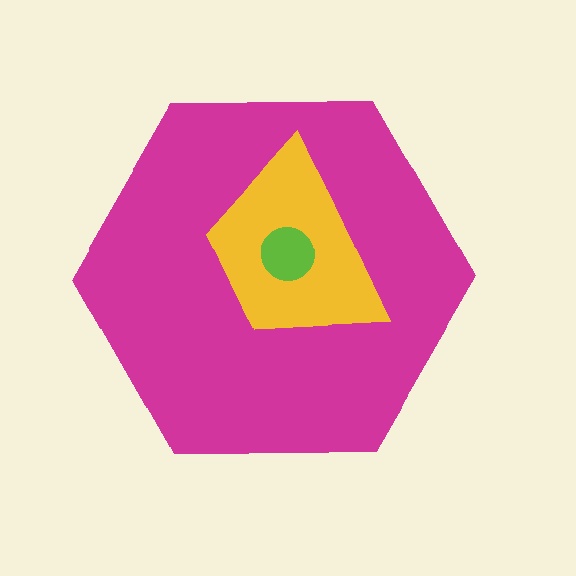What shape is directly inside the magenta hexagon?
The yellow trapezoid.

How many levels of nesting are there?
3.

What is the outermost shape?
The magenta hexagon.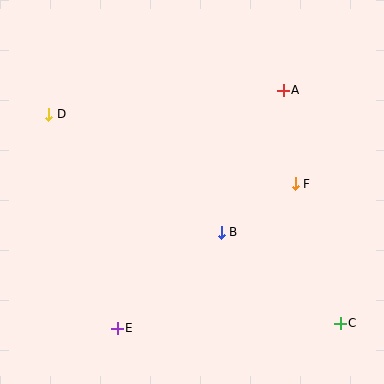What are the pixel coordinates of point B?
Point B is at (221, 232).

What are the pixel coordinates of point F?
Point F is at (295, 184).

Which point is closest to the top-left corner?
Point D is closest to the top-left corner.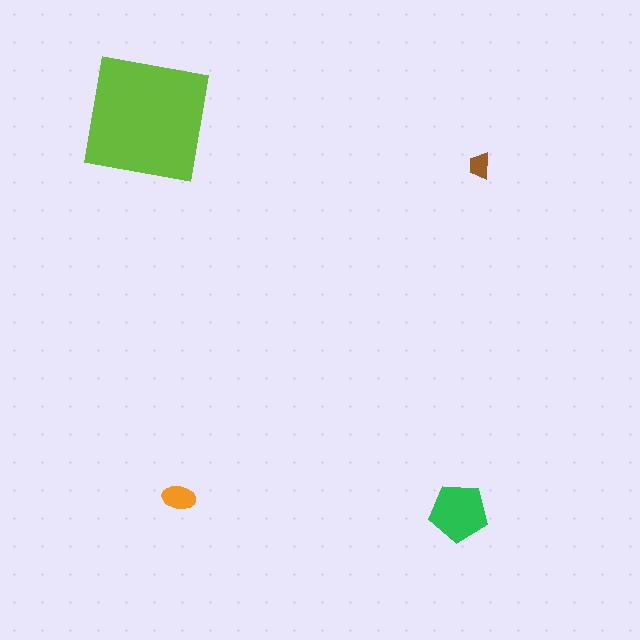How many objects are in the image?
There are 4 objects in the image.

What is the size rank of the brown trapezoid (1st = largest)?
4th.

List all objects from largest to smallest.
The lime square, the green pentagon, the orange ellipse, the brown trapezoid.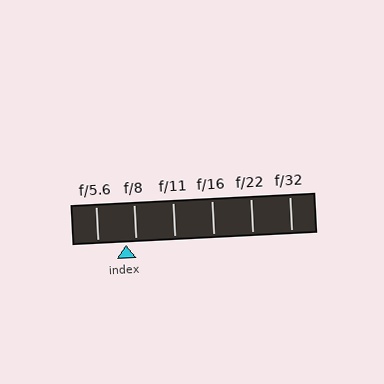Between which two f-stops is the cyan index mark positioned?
The index mark is between f/5.6 and f/8.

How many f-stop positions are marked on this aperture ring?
There are 6 f-stop positions marked.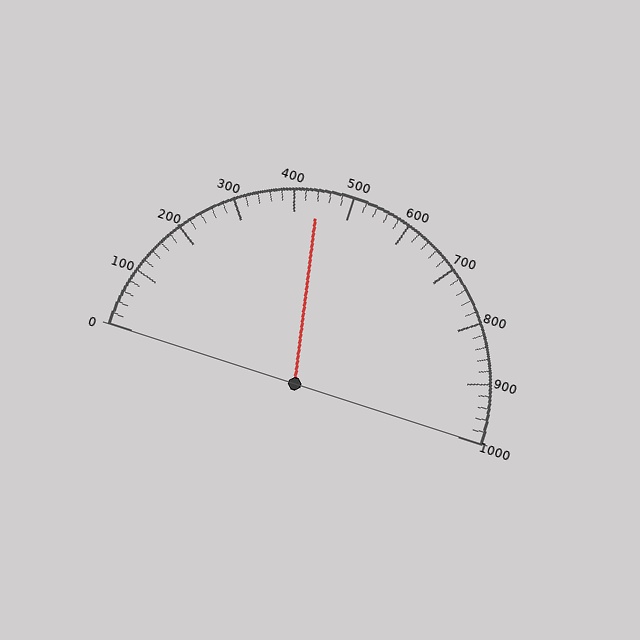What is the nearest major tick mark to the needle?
The nearest major tick mark is 400.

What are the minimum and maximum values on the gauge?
The gauge ranges from 0 to 1000.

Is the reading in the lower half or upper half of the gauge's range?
The reading is in the lower half of the range (0 to 1000).